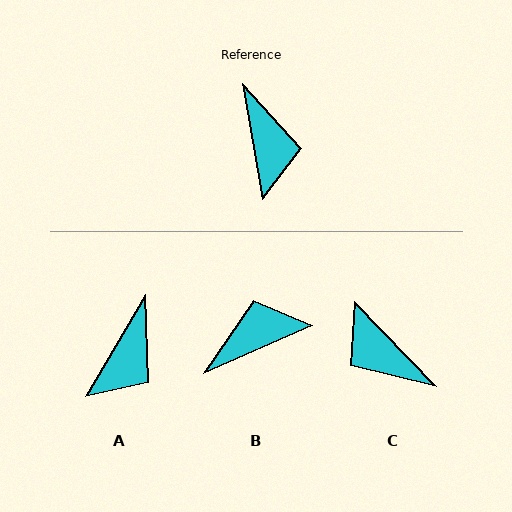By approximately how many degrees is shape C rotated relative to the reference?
Approximately 146 degrees clockwise.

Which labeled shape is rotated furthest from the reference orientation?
C, about 146 degrees away.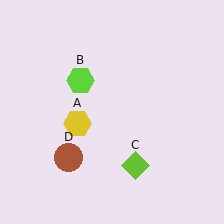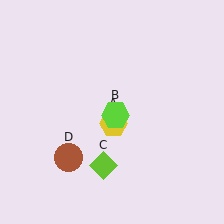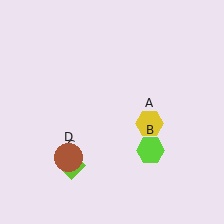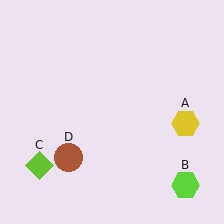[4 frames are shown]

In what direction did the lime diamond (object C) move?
The lime diamond (object C) moved left.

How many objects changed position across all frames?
3 objects changed position: yellow hexagon (object A), lime hexagon (object B), lime diamond (object C).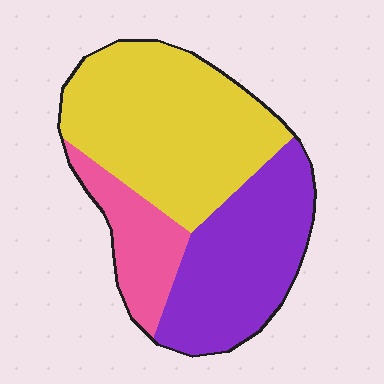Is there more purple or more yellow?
Yellow.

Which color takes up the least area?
Pink, at roughly 15%.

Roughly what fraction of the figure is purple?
Purple takes up about one third (1/3) of the figure.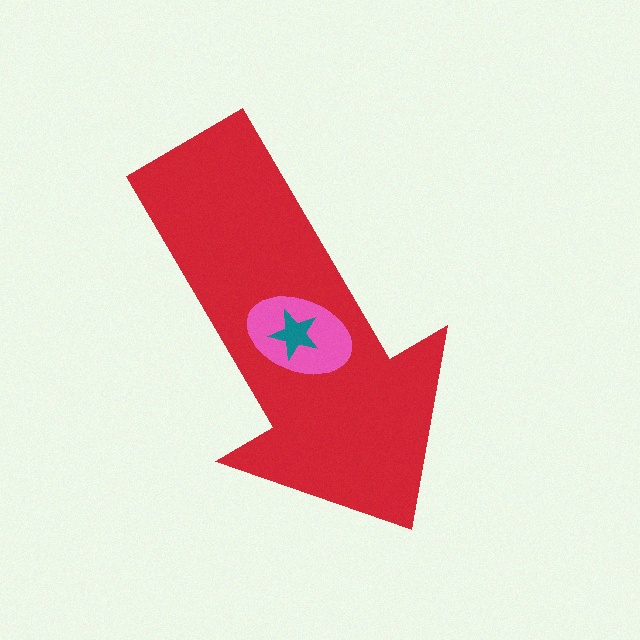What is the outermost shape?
The red arrow.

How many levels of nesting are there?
3.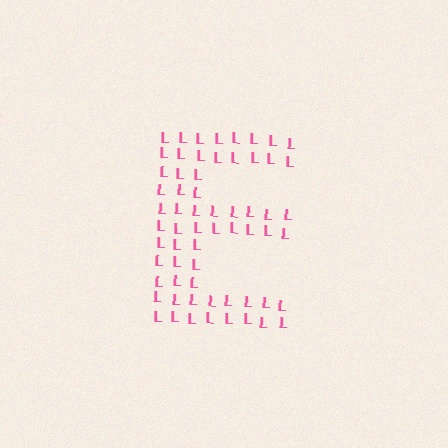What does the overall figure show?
The overall figure shows the letter E.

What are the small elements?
The small elements are letter L's.